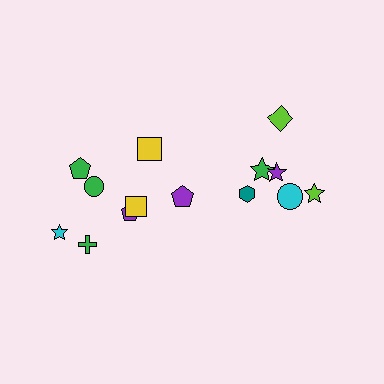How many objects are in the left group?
There are 8 objects.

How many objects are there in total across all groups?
There are 14 objects.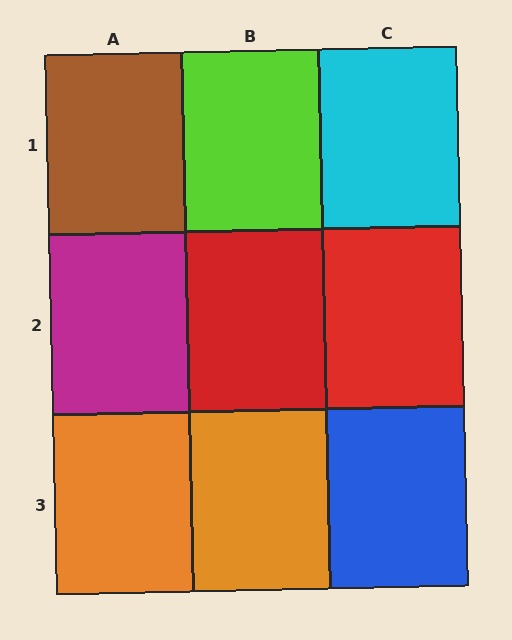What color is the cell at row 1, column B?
Lime.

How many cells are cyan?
1 cell is cyan.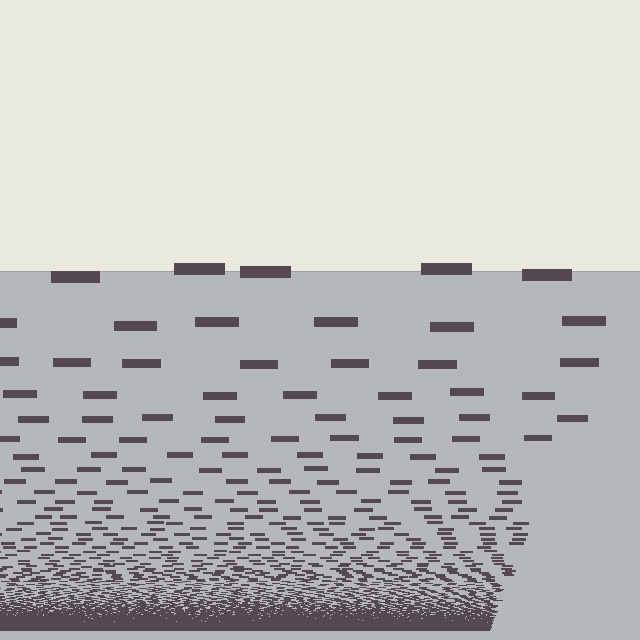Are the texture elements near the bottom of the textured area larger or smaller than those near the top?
Smaller. The gradient is inverted — elements near the bottom are smaller and denser.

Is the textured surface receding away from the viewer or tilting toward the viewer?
The surface appears to tilt toward the viewer. Texture elements get larger and sparser toward the top.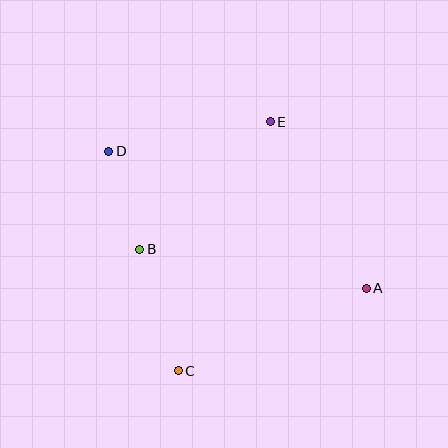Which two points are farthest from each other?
Points A and D are farthest from each other.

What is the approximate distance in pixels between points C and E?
The distance between C and E is approximately 266 pixels.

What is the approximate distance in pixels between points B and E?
The distance between B and E is approximately 183 pixels.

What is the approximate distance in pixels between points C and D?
The distance between C and D is approximately 230 pixels.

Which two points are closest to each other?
Points B and D are closest to each other.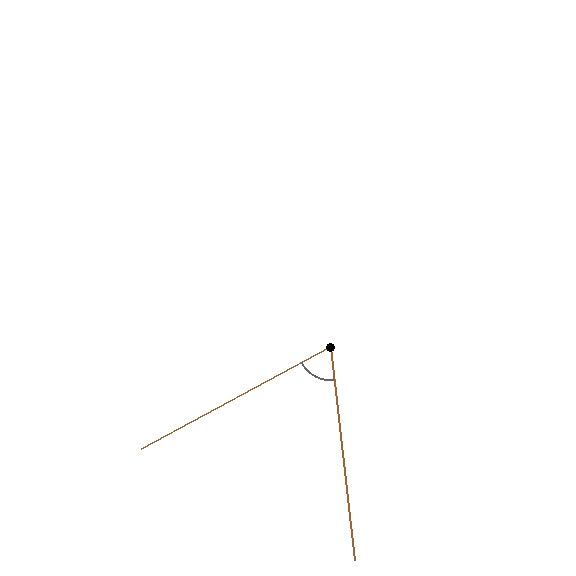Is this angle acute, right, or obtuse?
It is acute.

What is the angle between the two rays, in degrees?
Approximately 68 degrees.